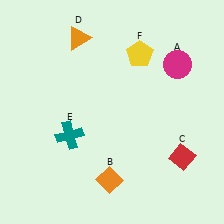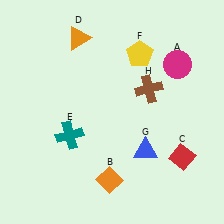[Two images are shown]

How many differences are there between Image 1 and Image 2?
There are 2 differences between the two images.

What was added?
A blue triangle (G), a brown cross (H) were added in Image 2.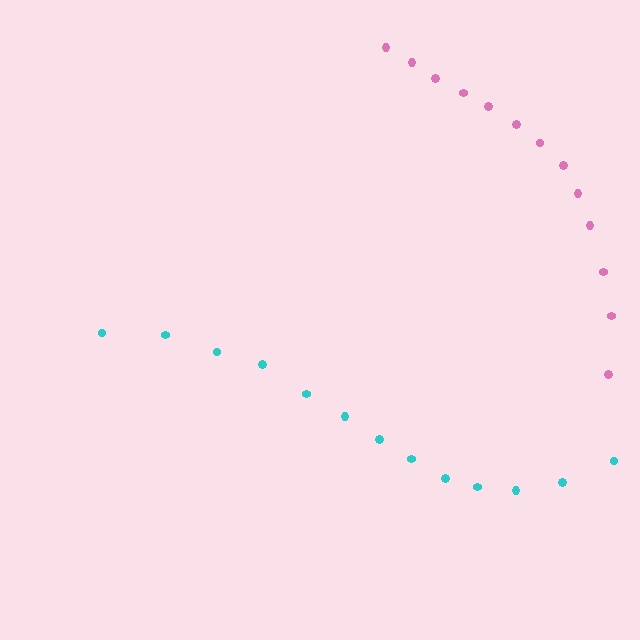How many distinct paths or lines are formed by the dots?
There are 2 distinct paths.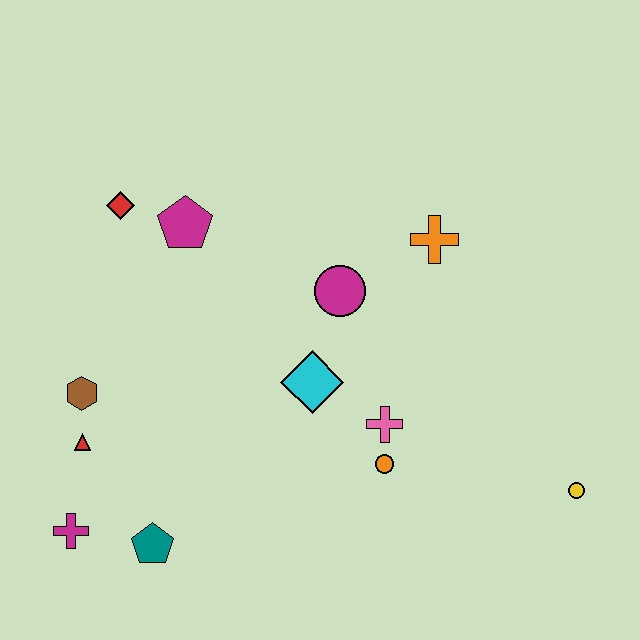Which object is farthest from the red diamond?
The yellow circle is farthest from the red diamond.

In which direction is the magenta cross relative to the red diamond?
The magenta cross is below the red diamond.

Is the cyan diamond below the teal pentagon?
No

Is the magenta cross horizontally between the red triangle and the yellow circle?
No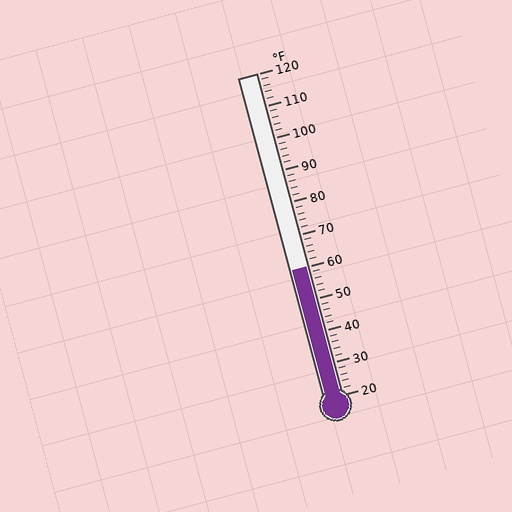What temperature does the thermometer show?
The thermometer shows approximately 60°F.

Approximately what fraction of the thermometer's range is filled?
The thermometer is filled to approximately 40% of its range.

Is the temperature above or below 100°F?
The temperature is below 100°F.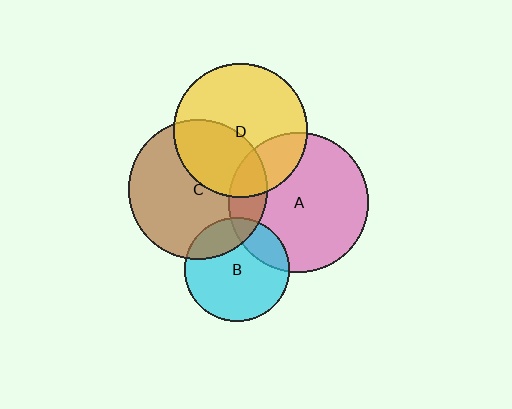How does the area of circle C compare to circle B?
Approximately 1.8 times.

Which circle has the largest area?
Circle A (pink).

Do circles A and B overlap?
Yes.